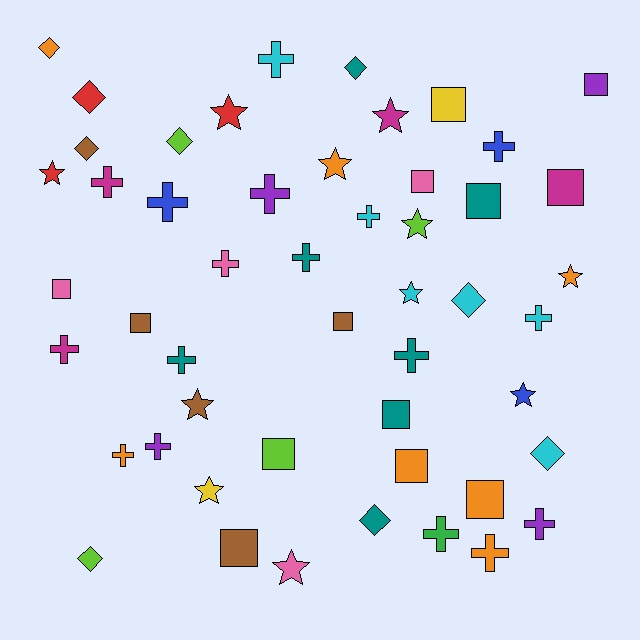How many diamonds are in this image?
There are 9 diamonds.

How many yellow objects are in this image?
There are 2 yellow objects.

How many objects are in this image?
There are 50 objects.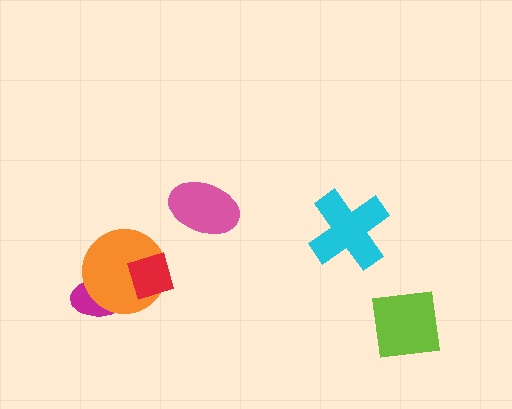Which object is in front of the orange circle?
The red diamond is in front of the orange circle.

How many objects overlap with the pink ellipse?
0 objects overlap with the pink ellipse.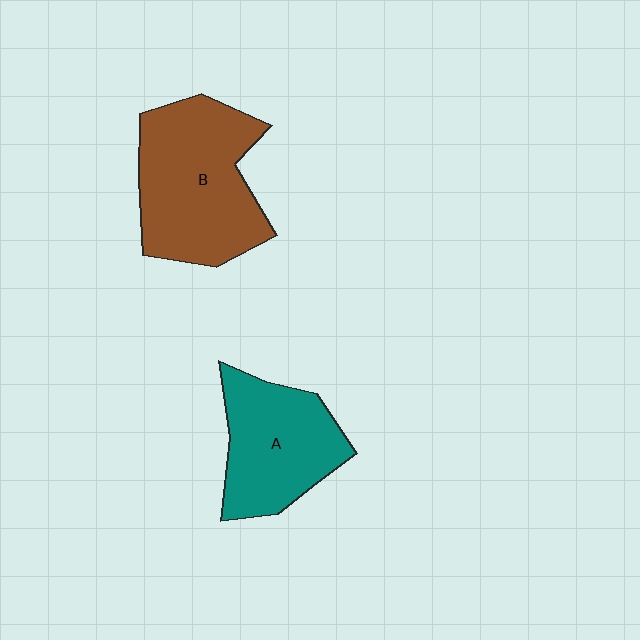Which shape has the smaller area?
Shape A (teal).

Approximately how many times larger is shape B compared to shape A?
Approximately 1.3 times.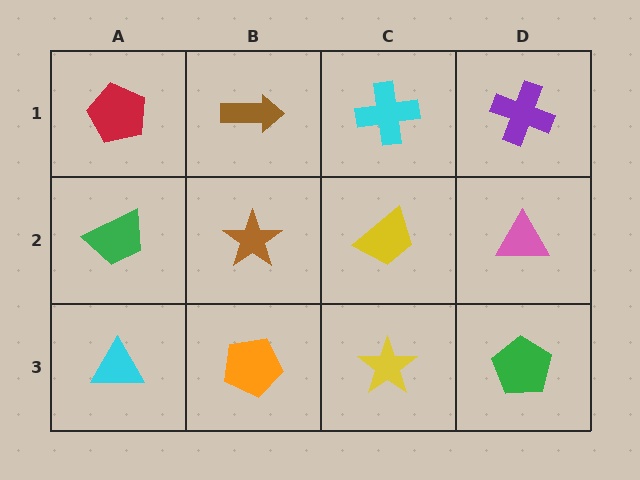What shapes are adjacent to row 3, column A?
A green trapezoid (row 2, column A), an orange pentagon (row 3, column B).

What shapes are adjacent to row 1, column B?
A brown star (row 2, column B), a red pentagon (row 1, column A), a cyan cross (row 1, column C).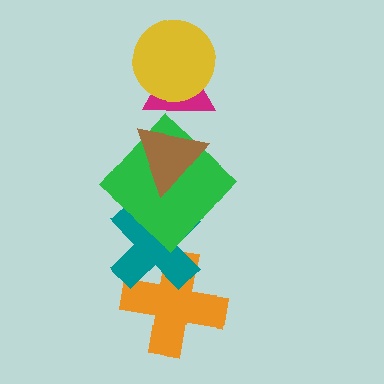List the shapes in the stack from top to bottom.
From top to bottom: the yellow circle, the magenta triangle, the brown triangle, the green diamond, the teal cross, the orange cross.